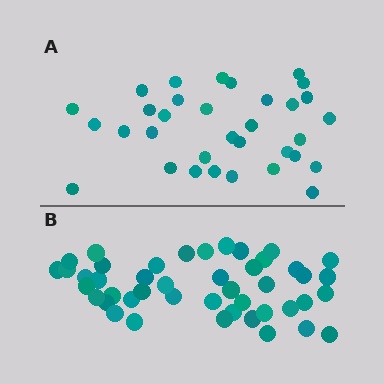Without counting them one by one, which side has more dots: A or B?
Region B (the bottom region) has more dots.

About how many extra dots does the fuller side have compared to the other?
Region B has roughly 12 or so more dots than region A.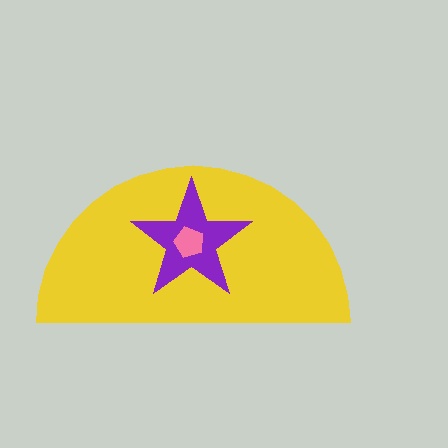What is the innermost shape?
The pink pentagon.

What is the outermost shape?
The yellow semicircle.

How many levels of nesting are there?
3.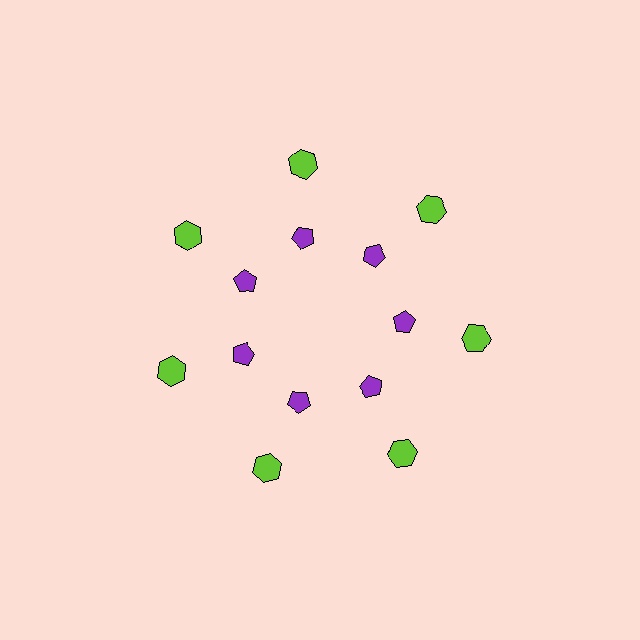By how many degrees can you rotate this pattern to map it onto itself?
The pattern maps onto itself every 51 degrees of rotation.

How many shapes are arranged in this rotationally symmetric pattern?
There are 14 shapes, arranged in 7 groups of 2.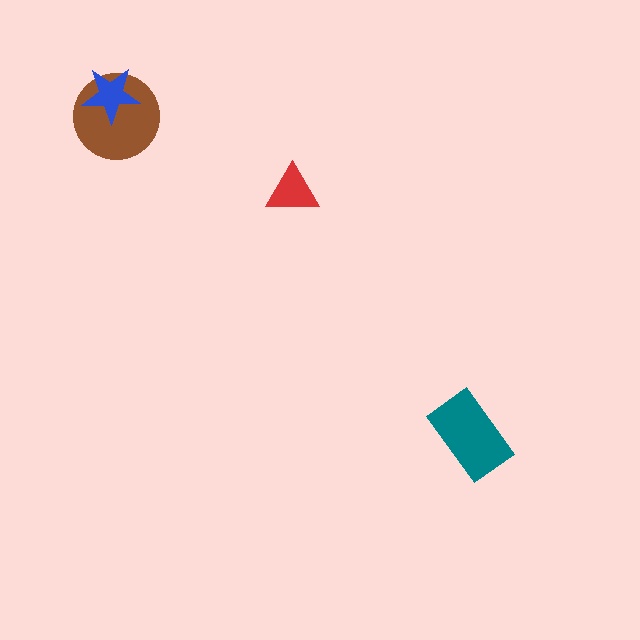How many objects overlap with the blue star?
1 object overlaps with the blue star.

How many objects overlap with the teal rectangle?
0 objects overlap with the teal rectangle.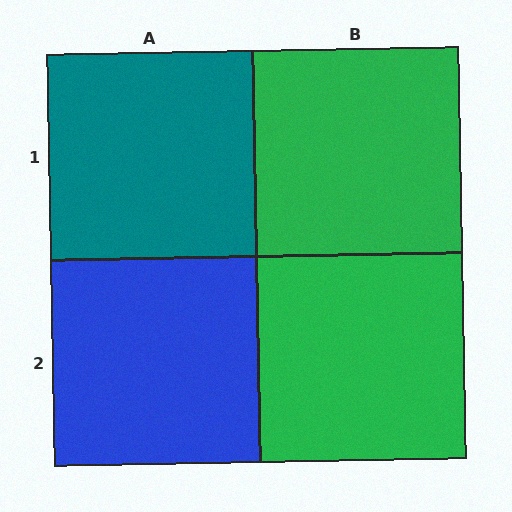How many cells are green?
2 cells are green.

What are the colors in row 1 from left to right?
Teal, green.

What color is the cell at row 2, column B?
Green.